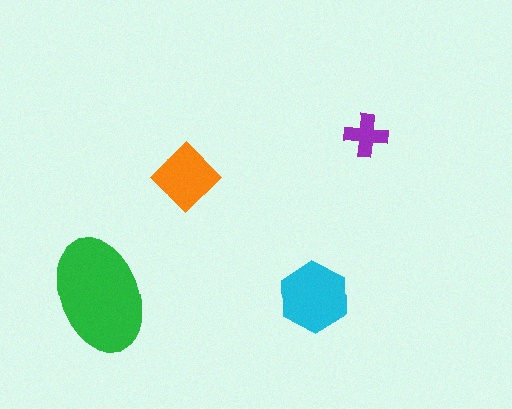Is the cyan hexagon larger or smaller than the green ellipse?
Smaller.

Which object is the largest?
The green ellipse.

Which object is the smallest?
The purple cross.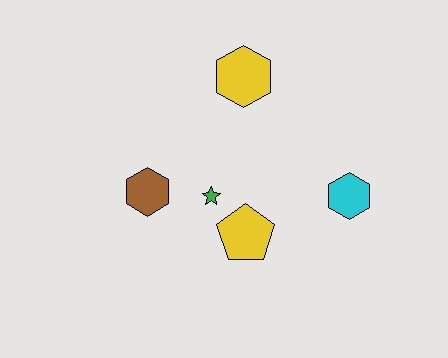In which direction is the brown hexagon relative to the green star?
The brown hexagon is to the left of the green star.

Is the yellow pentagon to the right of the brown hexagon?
Yes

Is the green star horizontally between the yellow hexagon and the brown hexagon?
Yes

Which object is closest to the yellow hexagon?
The green star is closest to the yellow hexagon.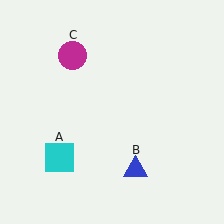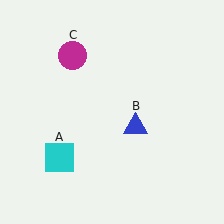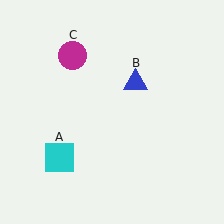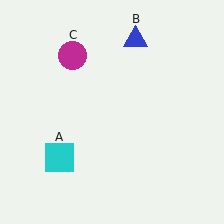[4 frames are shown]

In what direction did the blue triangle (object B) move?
The blue triangle (object B) moved up.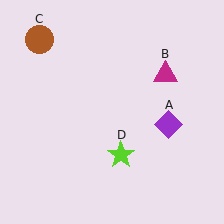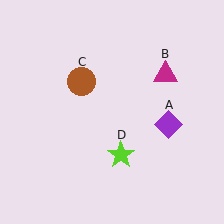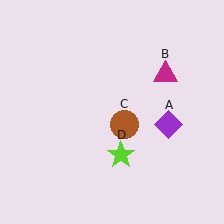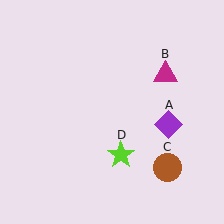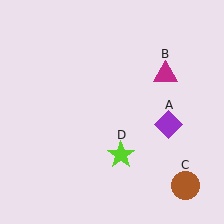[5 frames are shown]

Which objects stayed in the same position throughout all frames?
Purple diamond (object A) and magenta triangle (object B) and lime star (object D) remained stationary.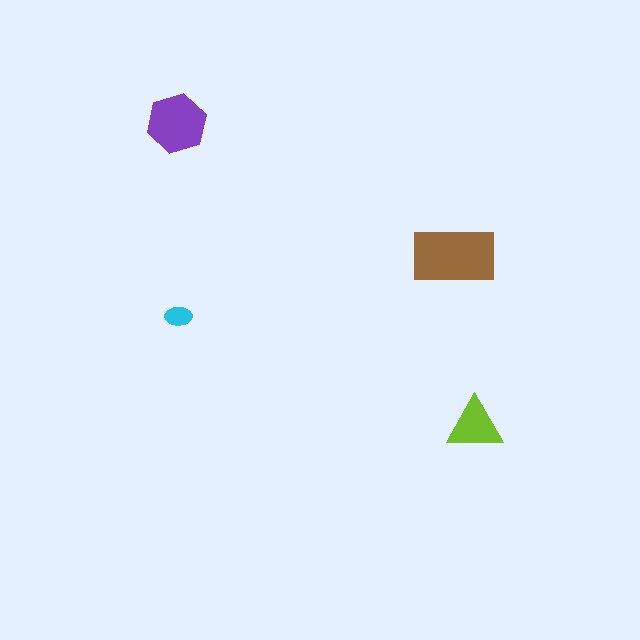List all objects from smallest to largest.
The cyan ellipse, the lime triangle, the purple hexagon, the brown rectangle.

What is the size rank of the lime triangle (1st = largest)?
3rd.